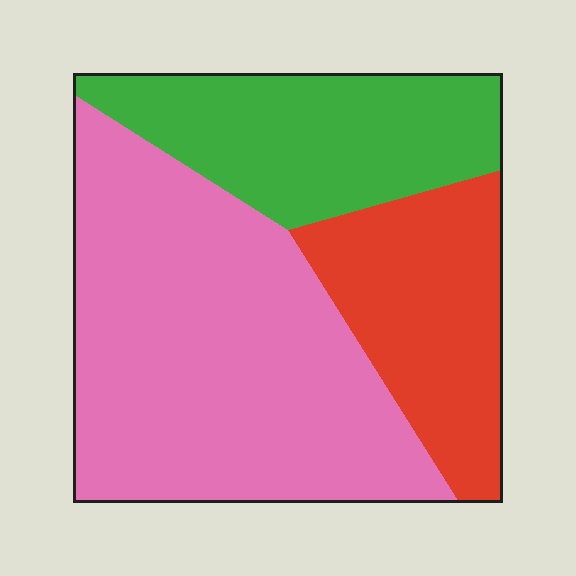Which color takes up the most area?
Pink, at roughly 50%.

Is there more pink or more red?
Pink.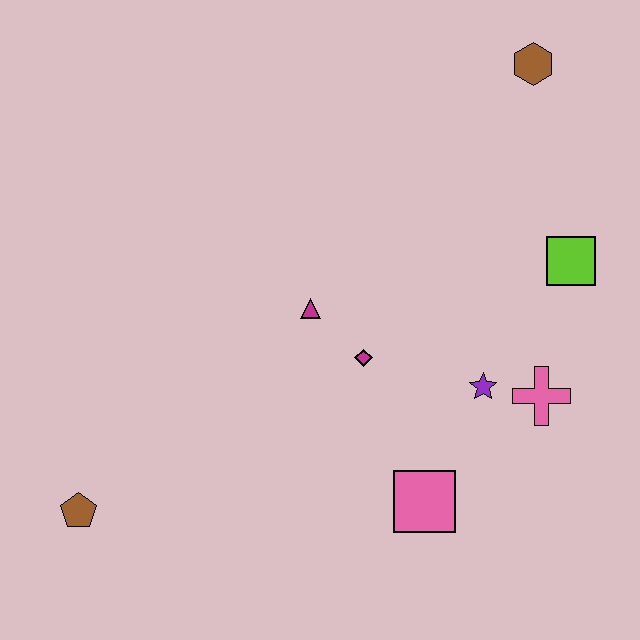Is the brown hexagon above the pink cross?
Yes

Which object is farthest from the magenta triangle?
The brown hexagon is farthest from the magenta triangle.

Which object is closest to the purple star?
The pink cross is closest to the purple star.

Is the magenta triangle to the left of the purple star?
Yes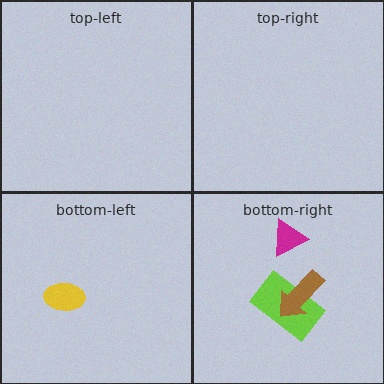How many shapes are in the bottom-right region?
3.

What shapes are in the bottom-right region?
The lime rectangle, the magenta triangle, the brown arrow.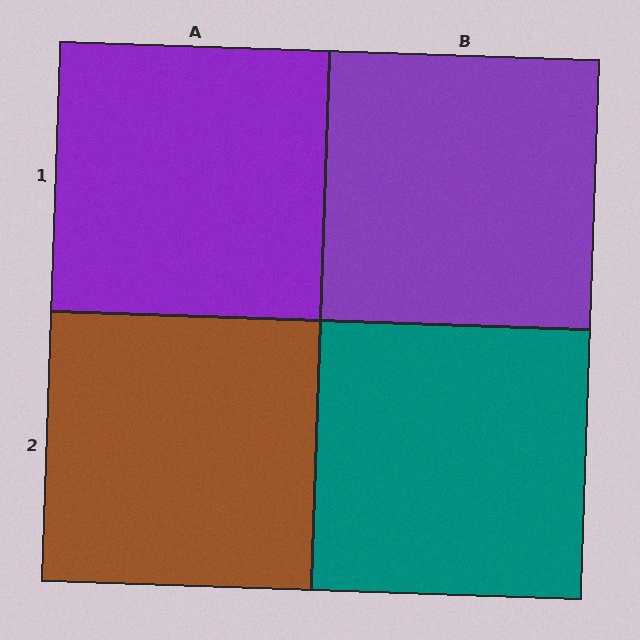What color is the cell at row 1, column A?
Purple.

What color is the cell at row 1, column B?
Purple.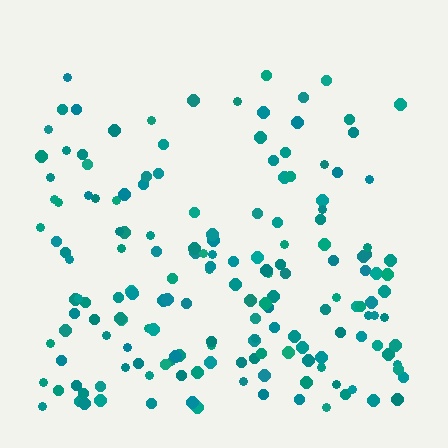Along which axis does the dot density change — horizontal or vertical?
Vertical.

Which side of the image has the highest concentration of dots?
The bottom.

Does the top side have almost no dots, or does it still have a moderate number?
Still a moderate number, just noticeably fewer than the bottom.